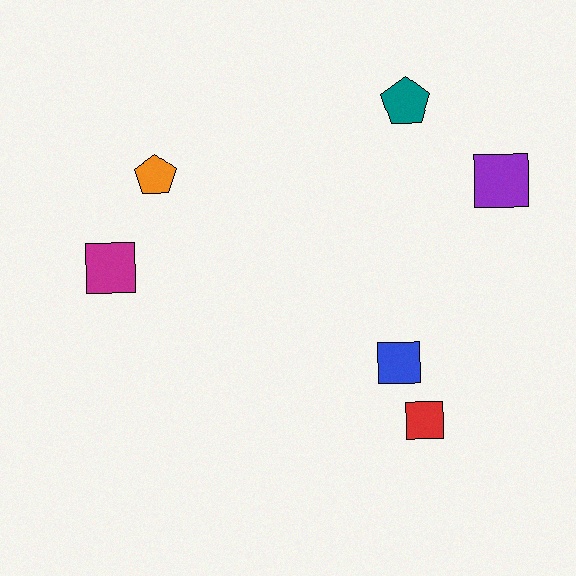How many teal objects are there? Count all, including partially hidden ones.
There is 1 teal object.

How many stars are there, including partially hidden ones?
There are no stars.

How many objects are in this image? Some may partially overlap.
There are 6 objects.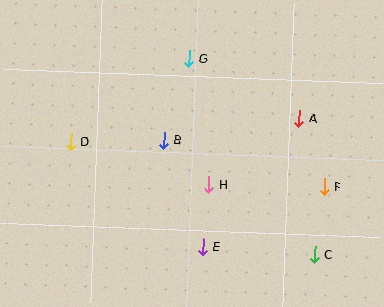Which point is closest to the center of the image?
Point B at (164, 140) is closest to the center.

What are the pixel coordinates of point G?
Point G is at (189, 59).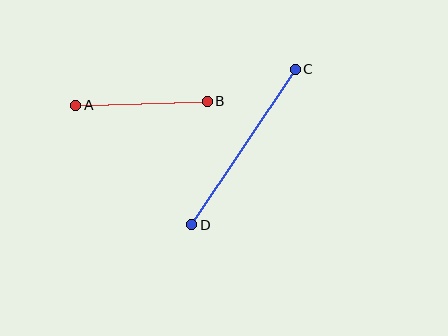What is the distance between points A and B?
The distance is approximately 132 pixels.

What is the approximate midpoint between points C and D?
The midpoint is at approximately (243, 147) pixels.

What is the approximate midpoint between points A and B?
The midpoint is at approximately (141, 103) pixels.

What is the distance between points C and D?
The distance is approximately 187 pixels.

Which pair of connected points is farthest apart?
Points C and D are farthest apart.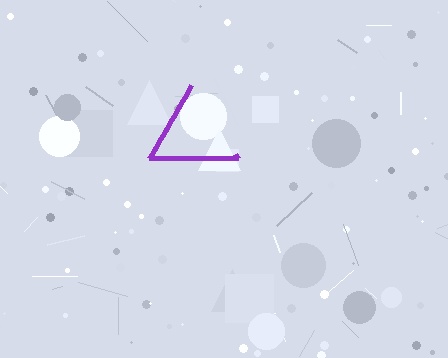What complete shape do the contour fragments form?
The contour fragments form a triangle.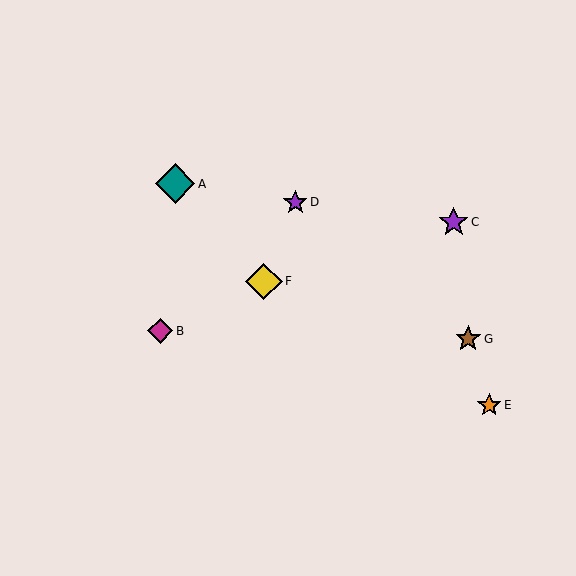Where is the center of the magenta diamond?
The center of the magenta diamond is at (160, 331).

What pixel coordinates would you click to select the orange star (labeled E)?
Click at (489, 405) to select the orange star E.